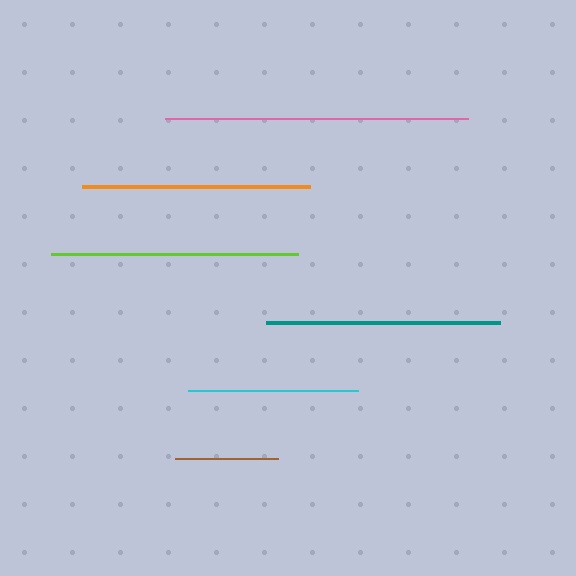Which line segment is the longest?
The pink line is the longest at approximately 303 pixels.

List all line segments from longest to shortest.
From longest to shortest: pink, lime, teal, orange, cyan, brown.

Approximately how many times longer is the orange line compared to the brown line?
The orange line is approximately 2.2 times the length of the brown line.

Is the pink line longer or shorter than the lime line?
The pink line is longer than the lime line.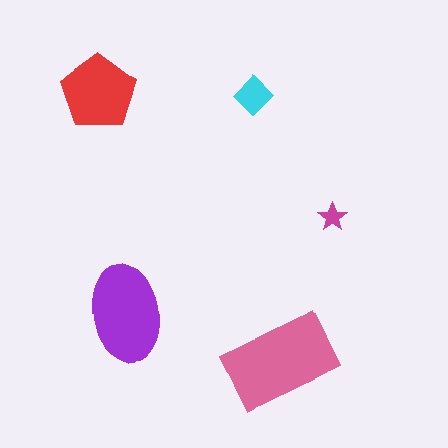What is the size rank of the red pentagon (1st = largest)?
3rd.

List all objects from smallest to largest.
The magenta star, the cyan diamond, the red pentagon, the purple ellipse, the pink rectangle.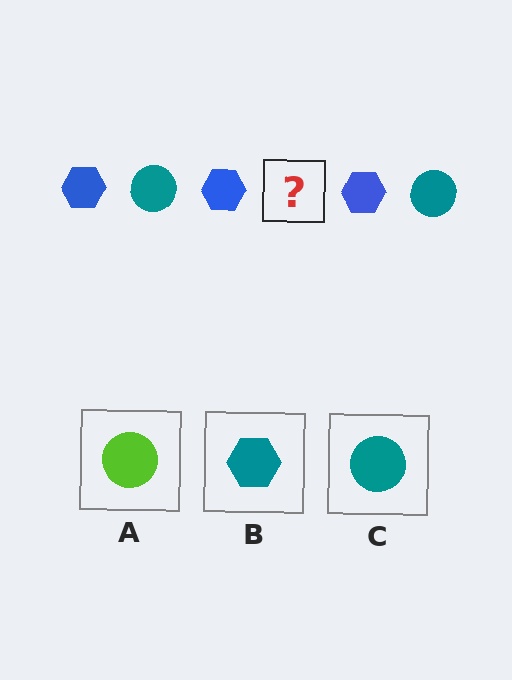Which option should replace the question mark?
Option C.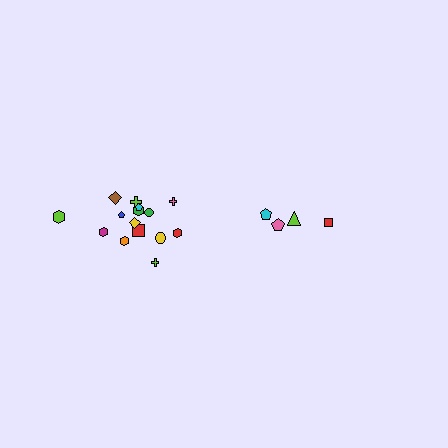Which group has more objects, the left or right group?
The left group.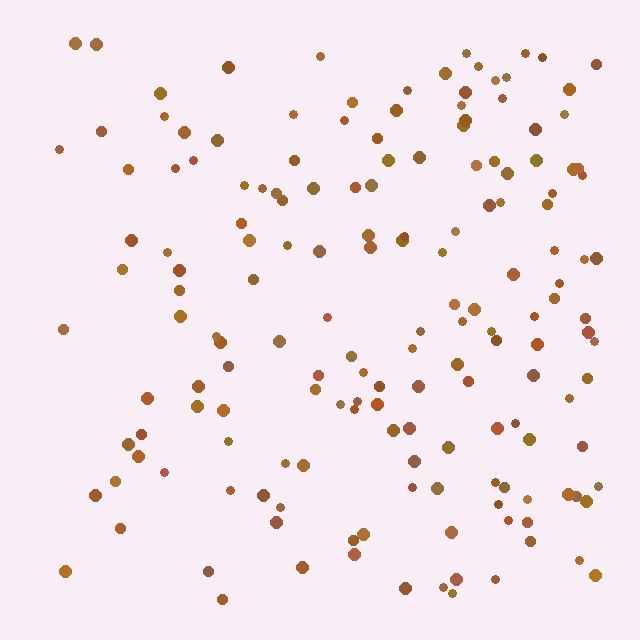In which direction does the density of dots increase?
From left to right, with the right side densest.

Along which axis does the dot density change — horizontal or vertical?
Horizontal.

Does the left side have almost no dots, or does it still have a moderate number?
Still a moderate number, just noticeably fewer than the right.